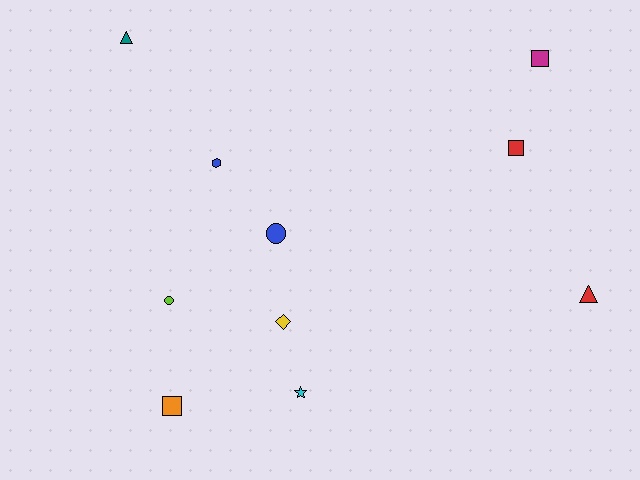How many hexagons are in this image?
There is 1 hexagon.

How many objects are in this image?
There are 10 objects.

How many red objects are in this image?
There are 2 red objects.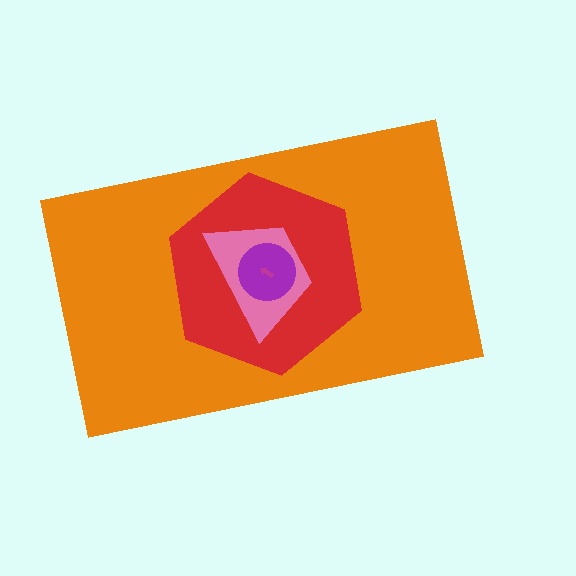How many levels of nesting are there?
5.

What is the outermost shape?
The orange rectangle.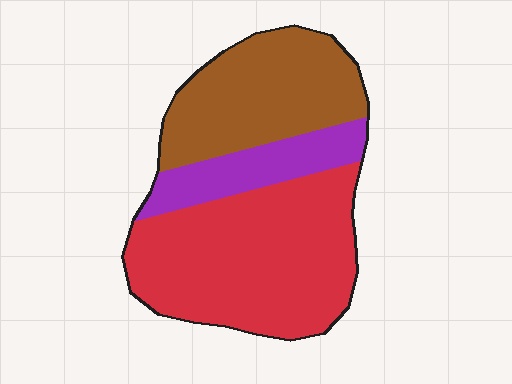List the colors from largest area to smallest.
From largest to smallest: red, brown, purple.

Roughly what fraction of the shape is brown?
Brown covers roughly 35% of the shape.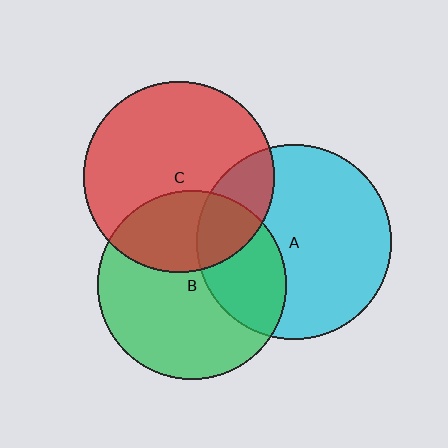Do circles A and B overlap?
Yes.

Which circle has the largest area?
Circle A (cyan).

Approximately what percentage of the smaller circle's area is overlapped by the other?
Approximately 30%.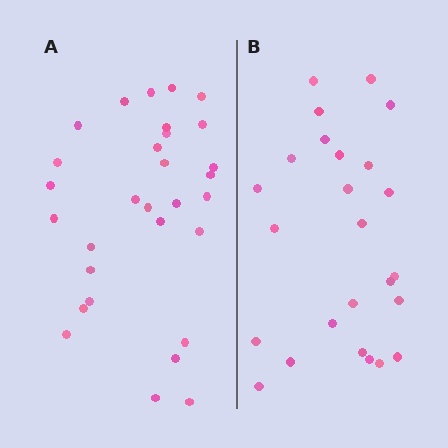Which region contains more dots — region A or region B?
Region A (the left region) has more dots.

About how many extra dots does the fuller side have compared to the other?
Region A has about 5 more dots than region B.